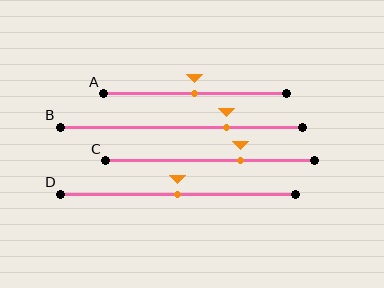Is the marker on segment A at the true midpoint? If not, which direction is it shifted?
Yes, the marker on segment A is at the true midpoint.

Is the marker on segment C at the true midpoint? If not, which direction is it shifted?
No, the marker on segment C is shifted to the right by about 14% of the segment length.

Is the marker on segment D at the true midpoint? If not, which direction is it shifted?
Yes, the marker on segment D is at the true midpoint.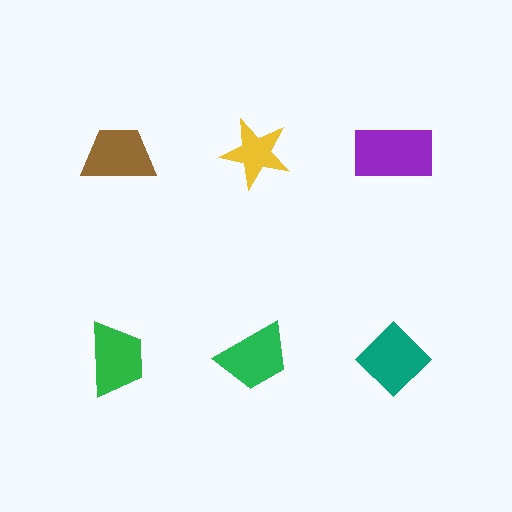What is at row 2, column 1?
A green trapezoid.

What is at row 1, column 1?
A brown trapezoid.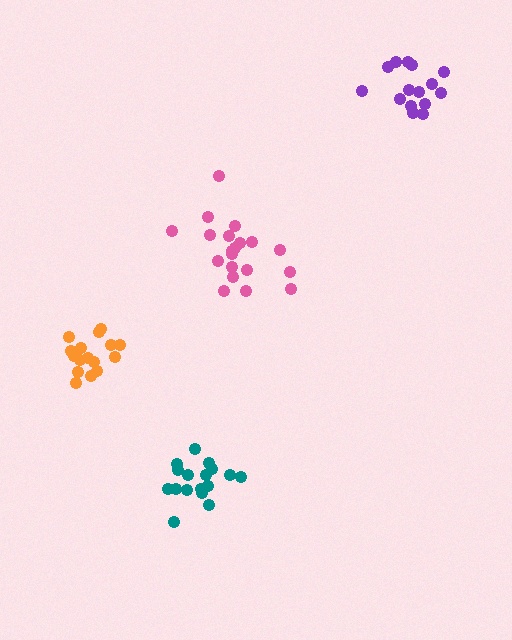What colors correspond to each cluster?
The clusters are colored: pink, teal, purple, orange.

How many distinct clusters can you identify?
There are 4 distinct clusters.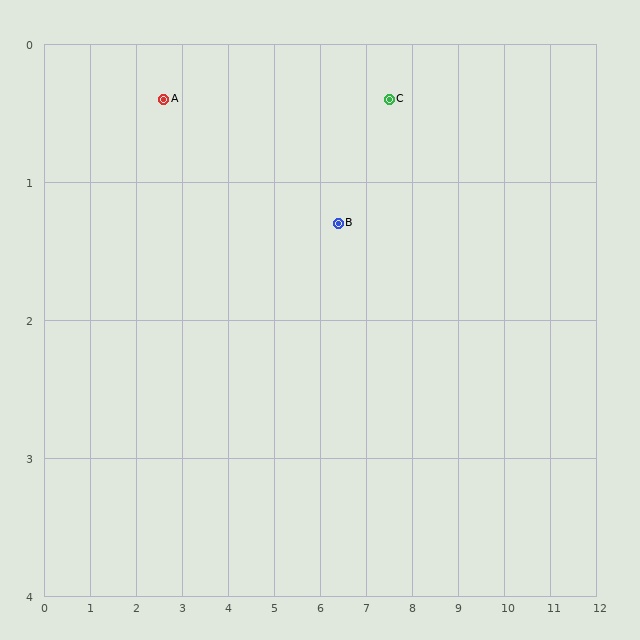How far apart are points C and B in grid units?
Points C and B are about 1.4 grid units apart.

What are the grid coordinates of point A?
Point A is at approximately (2.6, 0.4).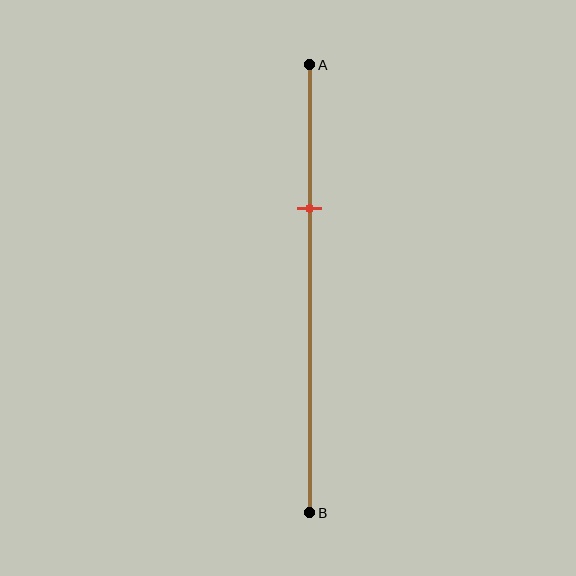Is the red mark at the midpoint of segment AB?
No, the mark is at about 30% from A, not at the 50% midpoint.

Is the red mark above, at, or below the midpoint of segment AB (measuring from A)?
The red mark is above the midpoint of segment AB.